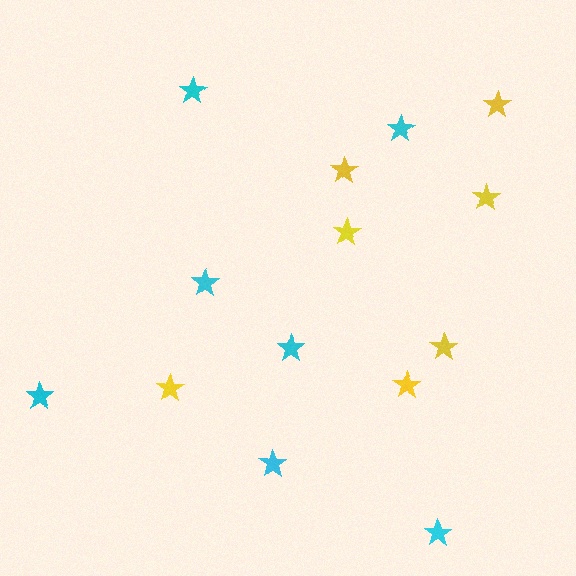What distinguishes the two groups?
There are 2 groups: one group of cyan stars (7) and one group of yellow stars (7).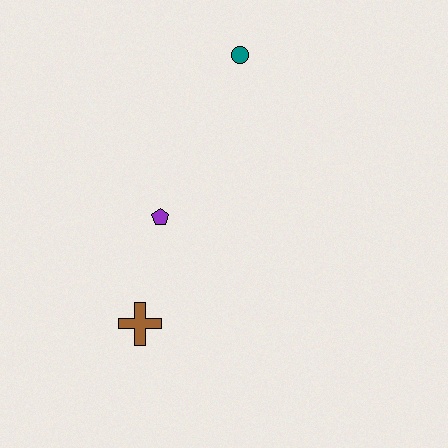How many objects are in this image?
There are 3 objects.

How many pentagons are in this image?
There is 1 pentagon.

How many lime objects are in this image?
There are no lime objects.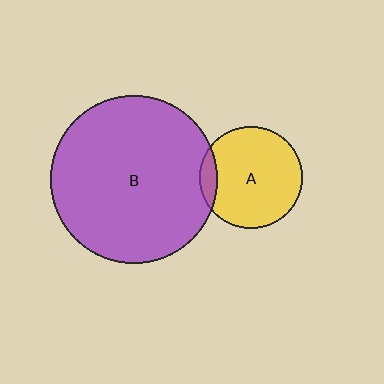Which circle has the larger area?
Circle B (purple).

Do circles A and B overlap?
Yes.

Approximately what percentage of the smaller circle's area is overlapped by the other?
Approximately 10%.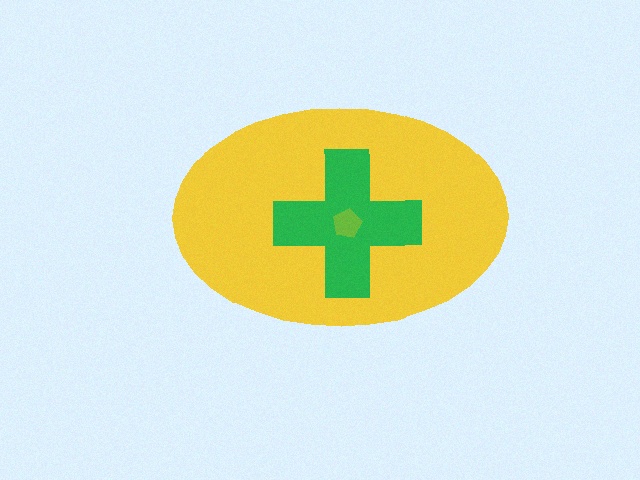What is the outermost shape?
The yellow ellipse.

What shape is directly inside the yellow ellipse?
The green cross.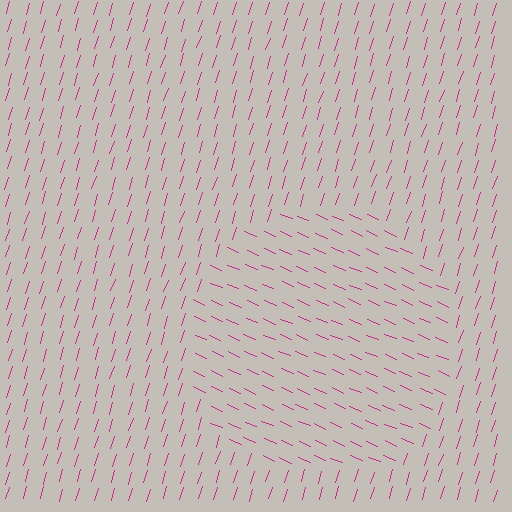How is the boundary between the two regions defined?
The boundary is defined purely by a change in line orientation (approximately 84 degrees difference). All lines are the same color and thickness.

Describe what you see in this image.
The image is filled with small magenta line segments. A circle region in the image has lines oriented differently from the surrounding lines, creating a visible texture boundary.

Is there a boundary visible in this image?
Yes, there is a texture boundary formed by a change in line orientation.